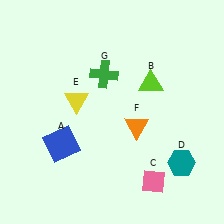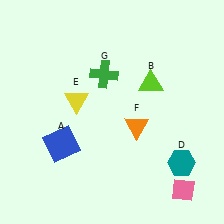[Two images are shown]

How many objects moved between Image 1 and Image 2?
1 object moved between the two images.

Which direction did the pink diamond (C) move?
The pink diamond (C) moved right.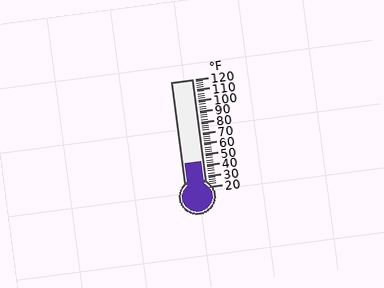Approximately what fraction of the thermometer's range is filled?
The thermometer is filled to approximately 25% of its range.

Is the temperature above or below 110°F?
The temperature is below 110°F.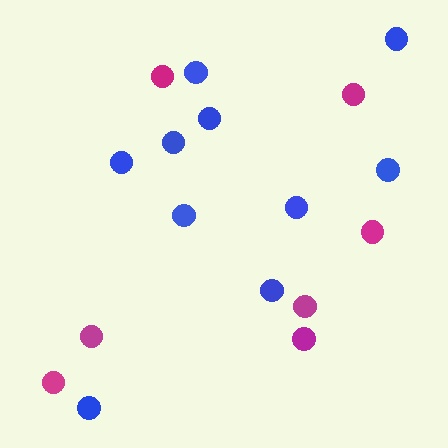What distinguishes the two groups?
There are 2 groups: one group of magenta circles (7) and one group of blue circles (10).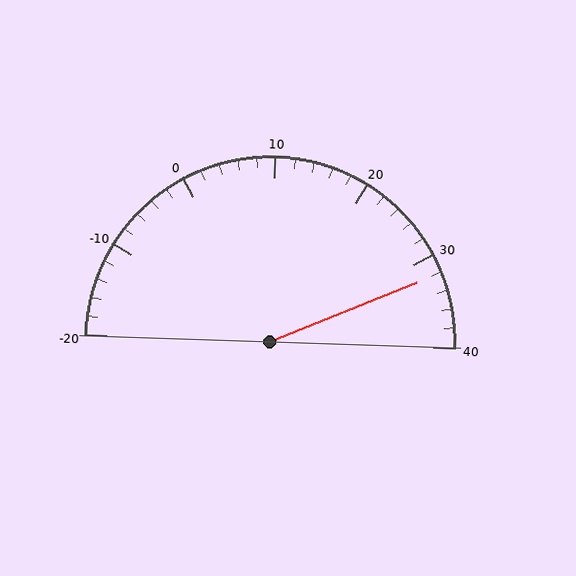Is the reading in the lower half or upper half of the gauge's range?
The reading is in the upper half of the range (-20 to 40).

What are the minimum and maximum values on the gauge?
The gauge ranges from -20 to 40.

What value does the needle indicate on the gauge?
The needle indicates approximately 32.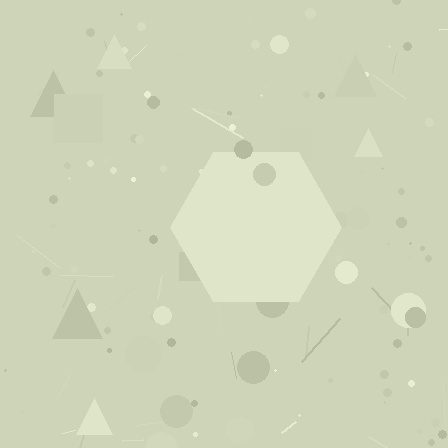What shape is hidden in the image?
A hexagon is hidden in the image.